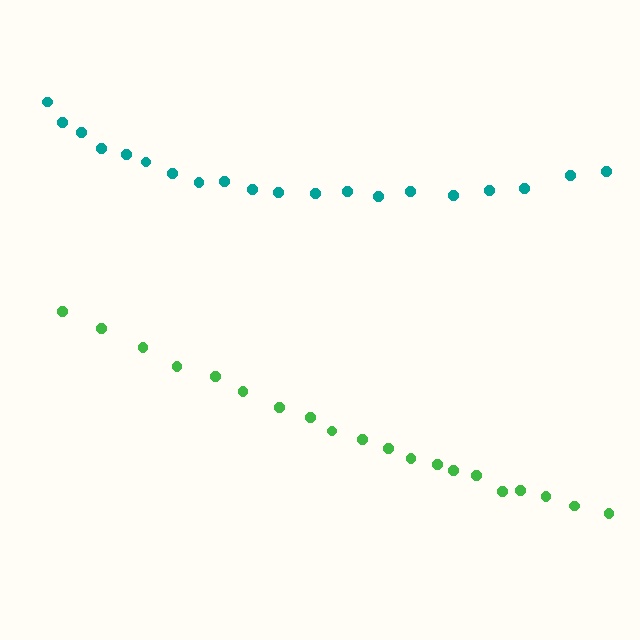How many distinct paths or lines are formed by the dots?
There are 2 distinct paths.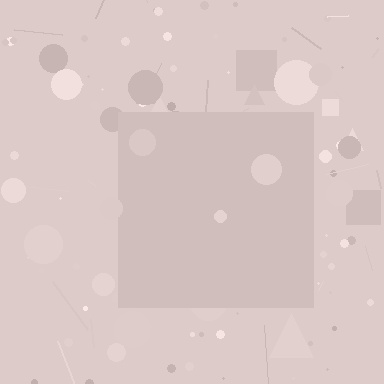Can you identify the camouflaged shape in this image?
The camouflaged shape is a square.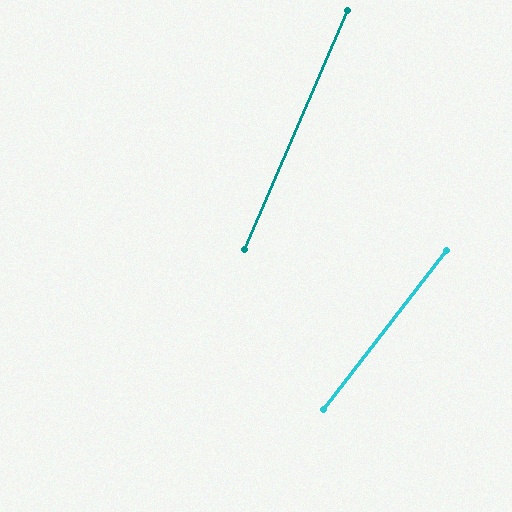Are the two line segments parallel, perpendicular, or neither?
Neither parallel nor perpendicular — they differ by about 14°.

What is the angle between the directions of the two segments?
Approximately 14 degrees.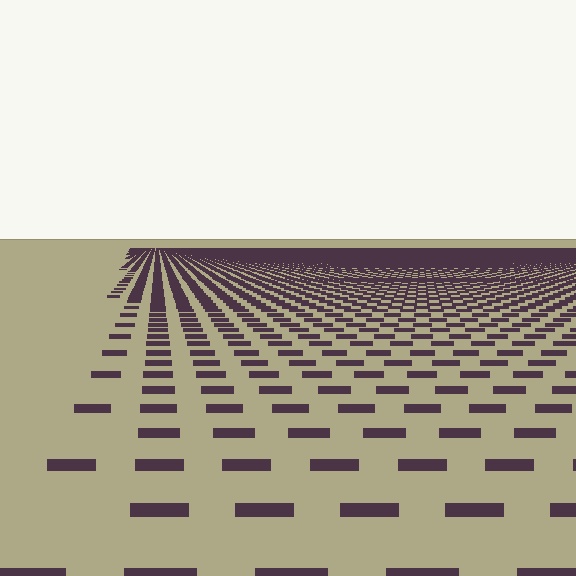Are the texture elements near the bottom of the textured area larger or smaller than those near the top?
Larger. Near the bottom, elements are closer to the viewer and appear at a bigger on-screen size.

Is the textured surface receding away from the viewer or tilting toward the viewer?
The surface is receding away from the viewer. Texture elements get smaller and denser toward the top.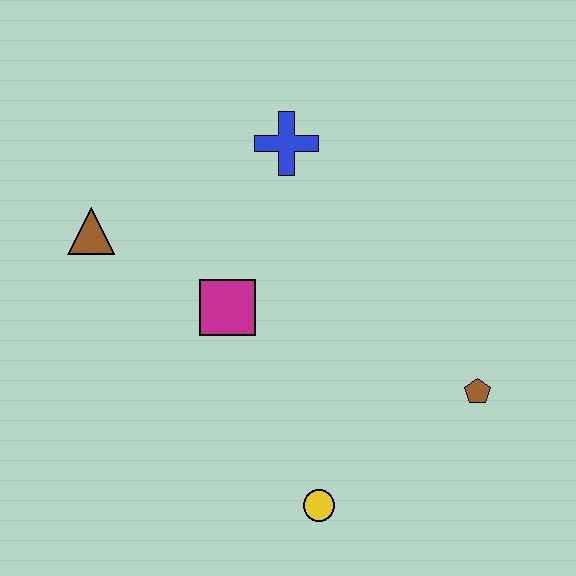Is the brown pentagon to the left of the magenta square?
No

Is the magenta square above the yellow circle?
Yes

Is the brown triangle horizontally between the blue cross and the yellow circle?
No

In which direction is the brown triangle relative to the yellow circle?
The brown triangle is above the yellow circle.